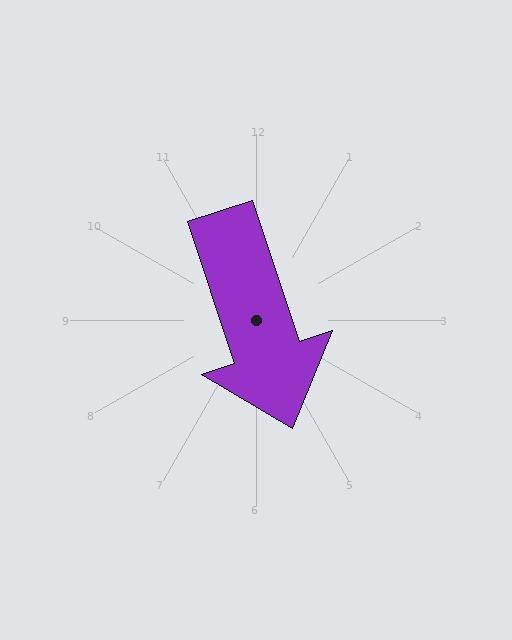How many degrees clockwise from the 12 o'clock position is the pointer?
Approximately 162 degrees.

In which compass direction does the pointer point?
South.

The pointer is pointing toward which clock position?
Roughly 5 o'clock.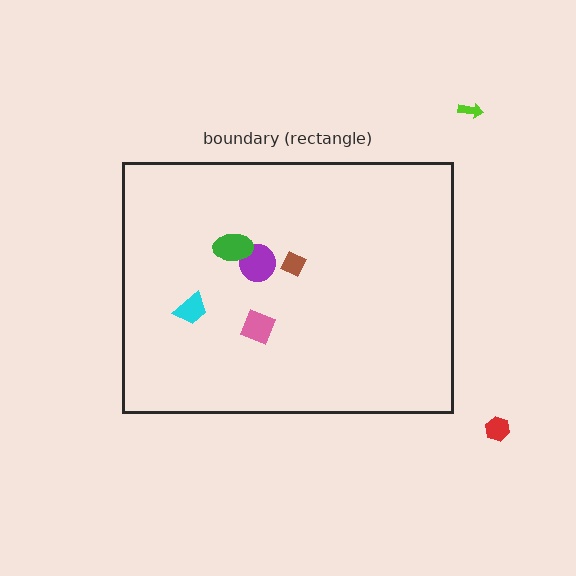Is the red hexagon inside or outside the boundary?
Outside.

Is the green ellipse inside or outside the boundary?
Inside.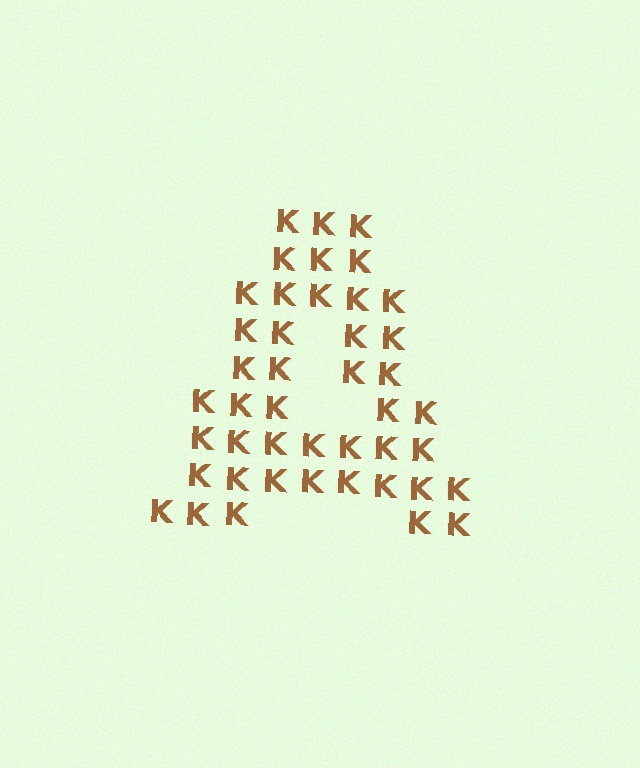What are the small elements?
The small elements are letter K's.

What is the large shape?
The large shape is the letter A.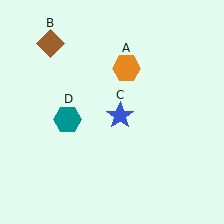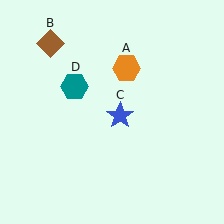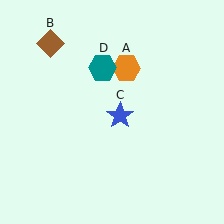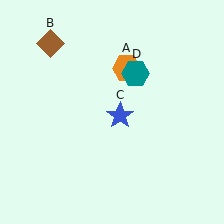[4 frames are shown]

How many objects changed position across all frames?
1 object changed position: teal hexagon (object D).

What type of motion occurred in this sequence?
The teal hexagon (object D) rotated clockwise around the center of the scene.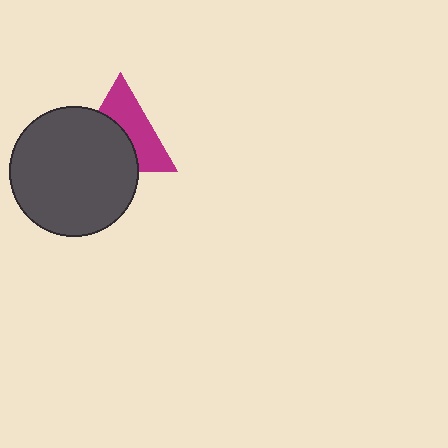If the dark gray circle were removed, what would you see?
You would see the complete magenta triangle.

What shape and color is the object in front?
The object in front is a dark gray circle.